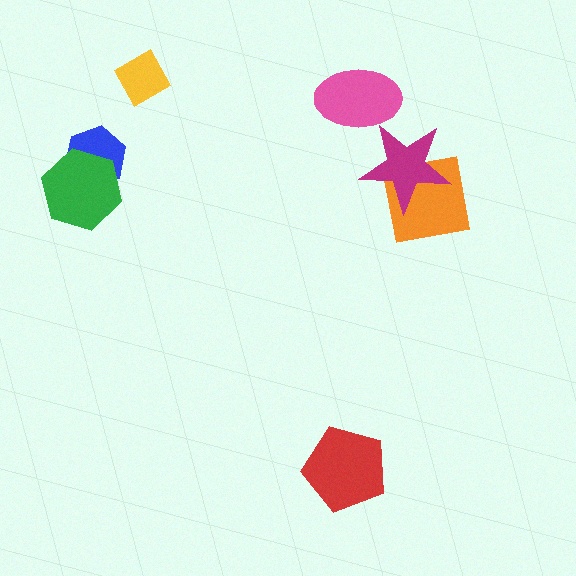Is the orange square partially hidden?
Yes, it is partially covered by another shape.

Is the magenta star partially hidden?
Yes, it is partially covered by another shape.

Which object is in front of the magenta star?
The pink ellipse is in front of the magenta star.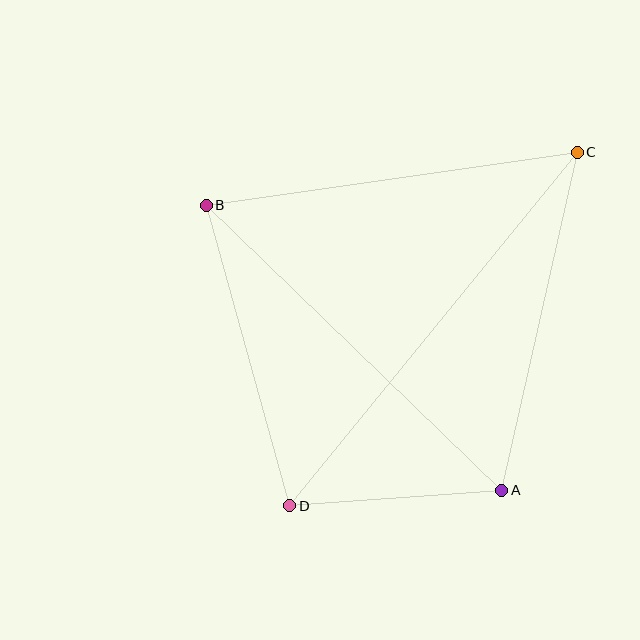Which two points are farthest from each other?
Points C and D are farthest from each other.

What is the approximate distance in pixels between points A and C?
The distance between A and C is approximately 346 pixels.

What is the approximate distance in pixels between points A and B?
The distance between A and B is approximately 411 pixels.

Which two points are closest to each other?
Points A and D are closest to each other.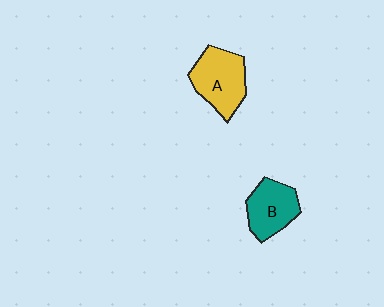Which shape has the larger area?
Shape A (yellow).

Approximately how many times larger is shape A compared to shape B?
Approximately 1.2 times.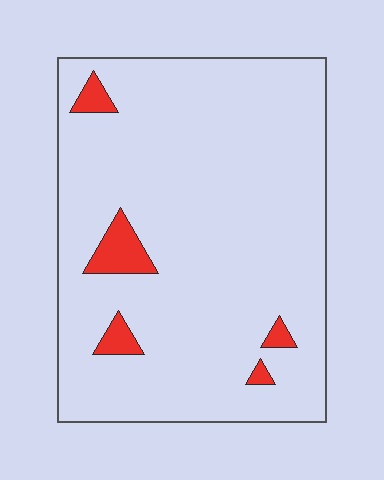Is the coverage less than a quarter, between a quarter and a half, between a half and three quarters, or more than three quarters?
Less than a quarter.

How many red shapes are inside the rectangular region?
5.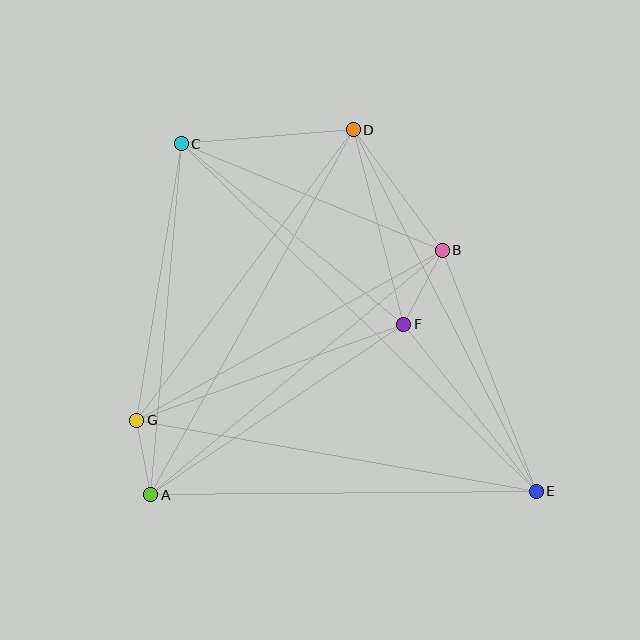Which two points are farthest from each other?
Points C and E are farthest from each other.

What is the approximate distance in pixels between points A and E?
The distance between A and E is approximately 385 pixels.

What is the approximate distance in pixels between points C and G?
The distance between C and G is approximately 280 pixels.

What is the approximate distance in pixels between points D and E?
The distance between D and E is approximately 405 pixels.